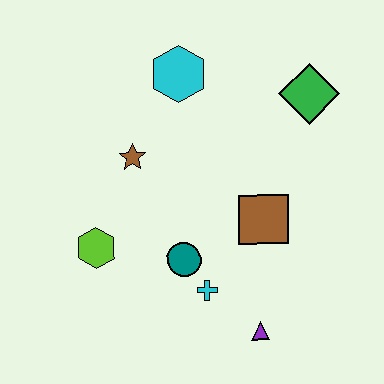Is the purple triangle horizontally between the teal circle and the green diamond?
Yes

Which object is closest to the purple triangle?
The cyan cross is closest to the purple triangle.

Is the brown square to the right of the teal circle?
Yes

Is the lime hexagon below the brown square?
Yes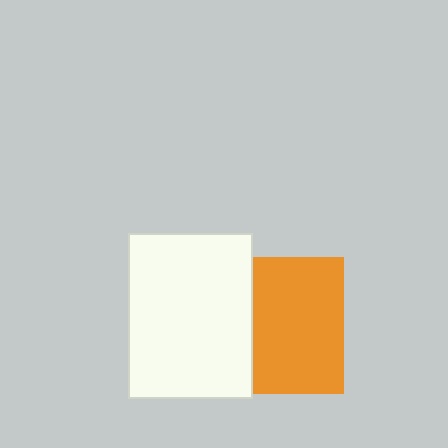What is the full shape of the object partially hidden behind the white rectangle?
The partially hidden object is an orange square.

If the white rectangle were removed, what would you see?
You would see the complete orange square.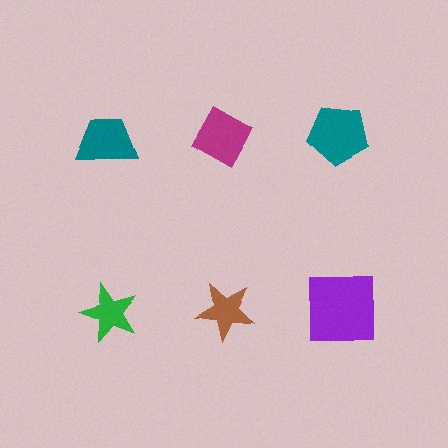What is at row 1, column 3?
A teal pentagon.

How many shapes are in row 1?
3 shapes.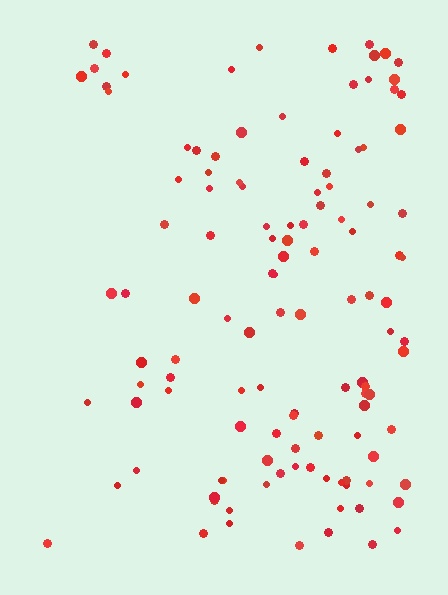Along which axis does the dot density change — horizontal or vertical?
Horizontal.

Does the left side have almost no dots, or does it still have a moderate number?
Still a moderate number, just noticeably fewer than the right.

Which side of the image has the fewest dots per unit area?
The left.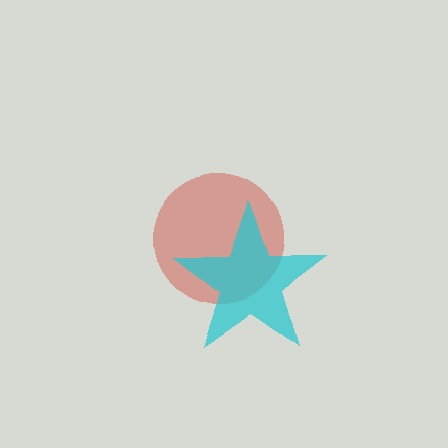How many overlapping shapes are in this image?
There are 2 overlapping shapes in the image.